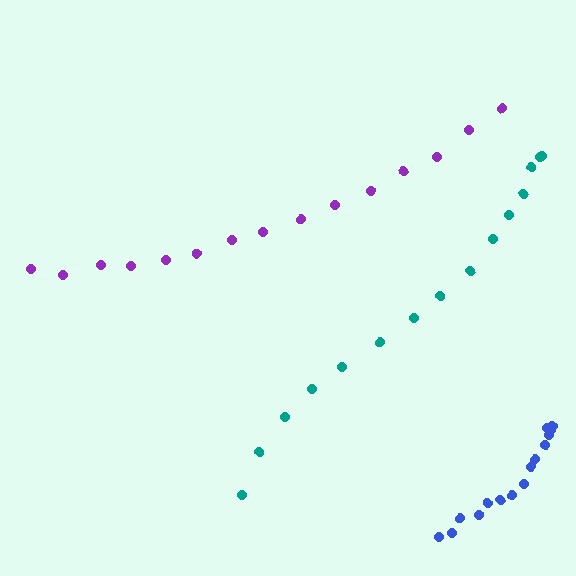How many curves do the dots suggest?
There are 3 distinct paths.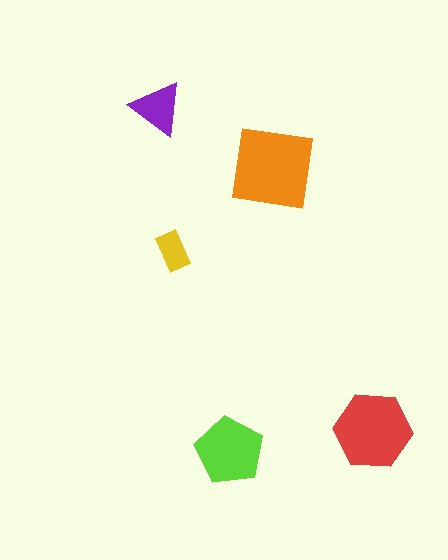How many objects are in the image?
There are 5 objects in the image.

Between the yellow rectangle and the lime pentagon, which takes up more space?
The lime pentagon.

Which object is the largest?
The orange square.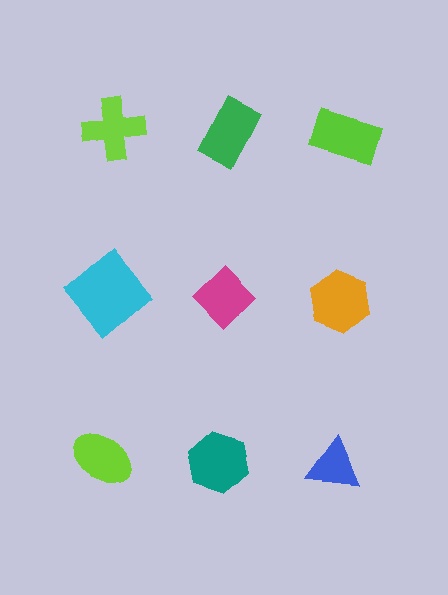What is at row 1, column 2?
A green rectangle.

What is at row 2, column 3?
An orange hexagon.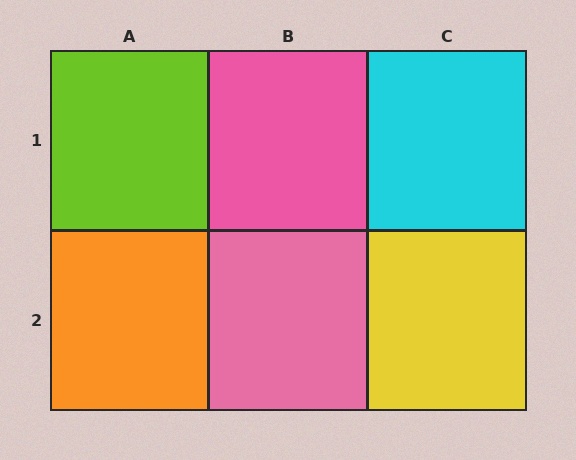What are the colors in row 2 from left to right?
Orange, pink, yellow.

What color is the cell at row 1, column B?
Pink.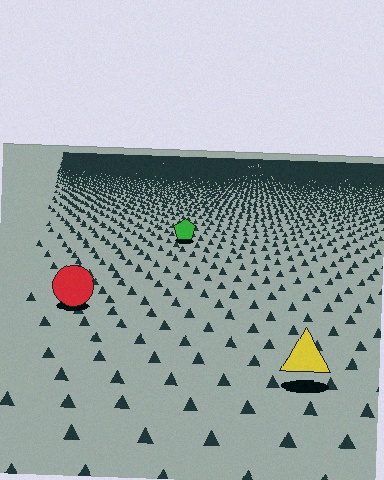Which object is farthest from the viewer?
The green pentagon is farthest from the viewer. It appears smaller and the ground texture around it is denser.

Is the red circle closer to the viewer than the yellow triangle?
No. The yellow triangle is closer — you can tell from the texture gradient: the ground texture is coarser near it.